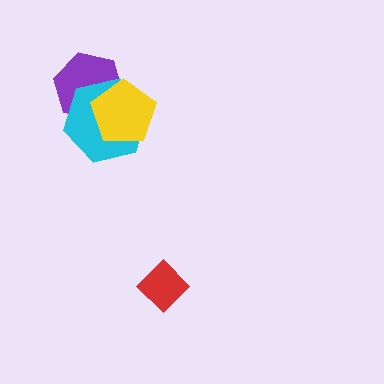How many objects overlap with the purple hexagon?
2 objects overlap with the purple hexagon.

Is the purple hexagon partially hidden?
Yes, it is partially covered by another shape.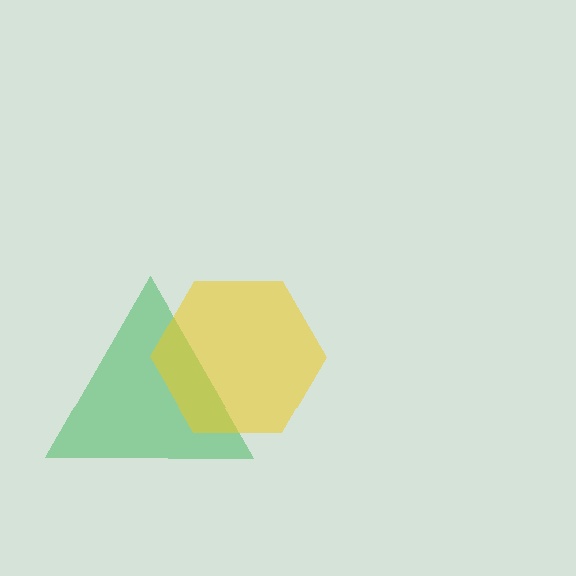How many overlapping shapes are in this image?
There are 2 overlapping shapes in the image.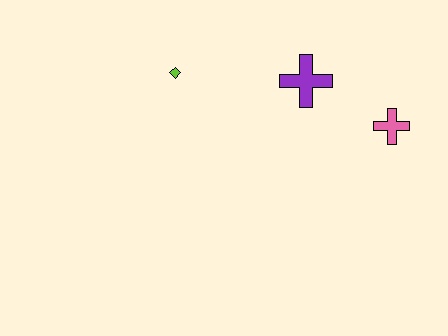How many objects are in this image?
There are 3 objects.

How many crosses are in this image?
There are 2 crosses.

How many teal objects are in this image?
There are no teal objects.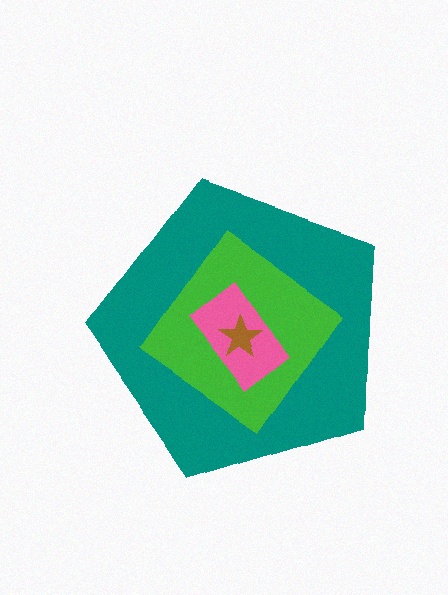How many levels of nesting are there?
4.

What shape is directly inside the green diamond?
The pink rectangle.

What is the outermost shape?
The teal pentagon.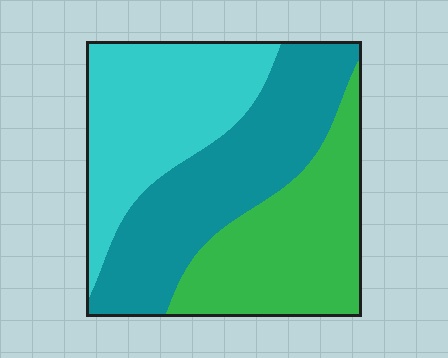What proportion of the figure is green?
Green covers around 30% of the figure.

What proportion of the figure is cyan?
Cyan covers roughly 30% of the figure.